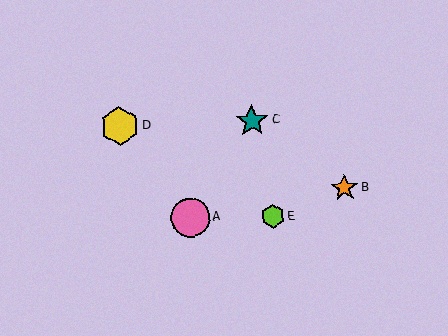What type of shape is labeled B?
Shape B is an orange star.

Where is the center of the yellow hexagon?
The center of the yellow hexagon is at (119, 126).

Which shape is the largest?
The pink circle (labeled A) is the largest.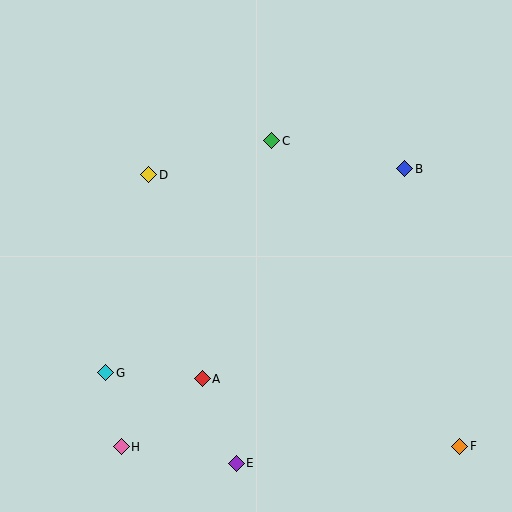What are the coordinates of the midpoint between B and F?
The midpoint between B and F is at (432, 307).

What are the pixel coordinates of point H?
Point H is at (121, 447).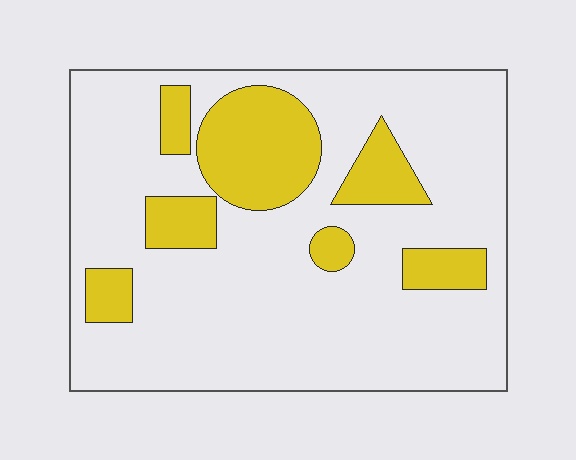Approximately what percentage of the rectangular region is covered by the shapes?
Approximately 20%.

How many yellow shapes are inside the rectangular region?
7.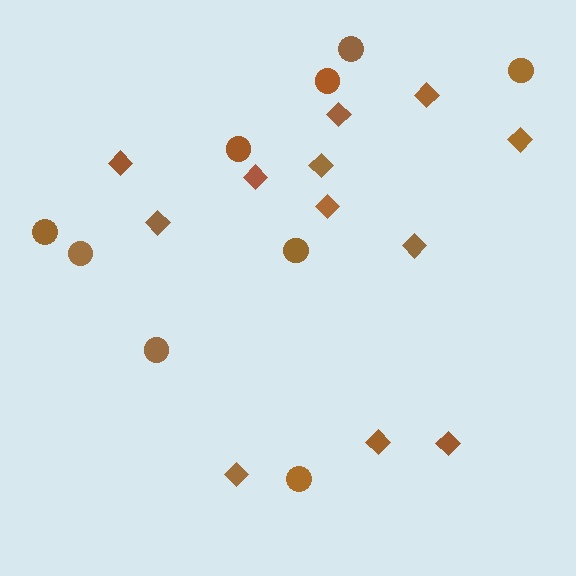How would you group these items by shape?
There are 2 groups: one group of circles (9) and one group of diamonds (12).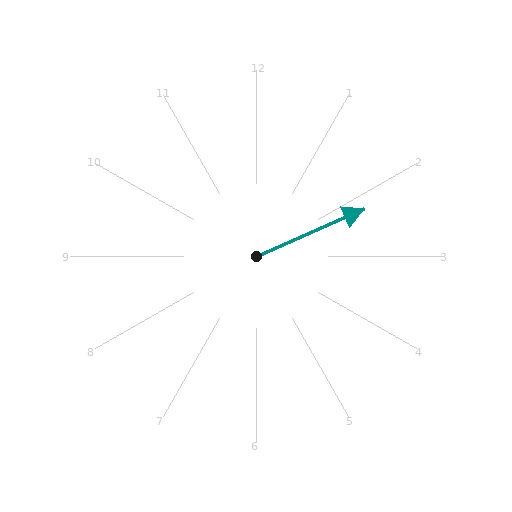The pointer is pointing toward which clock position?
Roughly 2 o'clock.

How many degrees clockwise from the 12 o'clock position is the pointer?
Approximately 66 degrees.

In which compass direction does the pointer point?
Northeast.